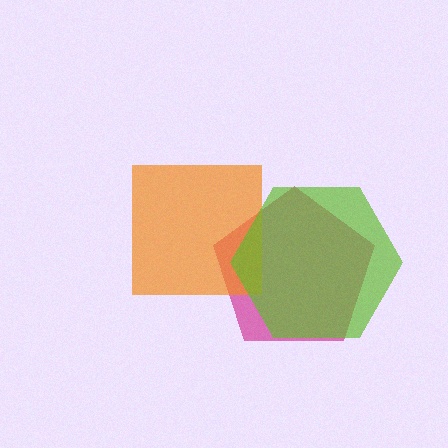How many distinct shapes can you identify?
There are 3 distinct shapes: a magenta pentagon, an orange square, a lime hexagon.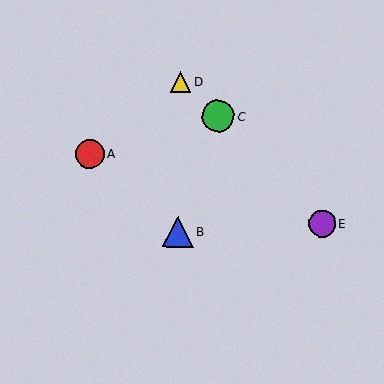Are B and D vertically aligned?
Yes, both are at x≈178.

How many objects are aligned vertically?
2 objects (B, D) are aligned vertically.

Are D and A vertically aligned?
No, D is at x≈181 and A is at x≈90.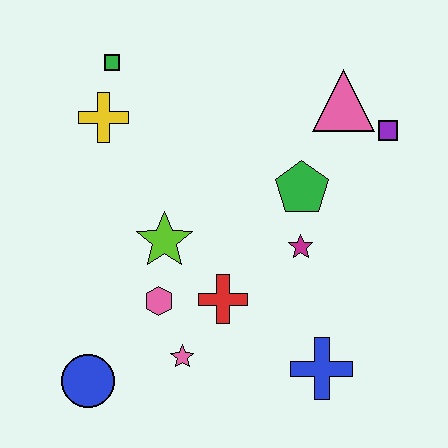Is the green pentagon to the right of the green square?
Yes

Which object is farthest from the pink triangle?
The blue circle is farthest from the pink triangle.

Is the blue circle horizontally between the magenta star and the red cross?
No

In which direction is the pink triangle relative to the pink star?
The pink triangle is above the pink star.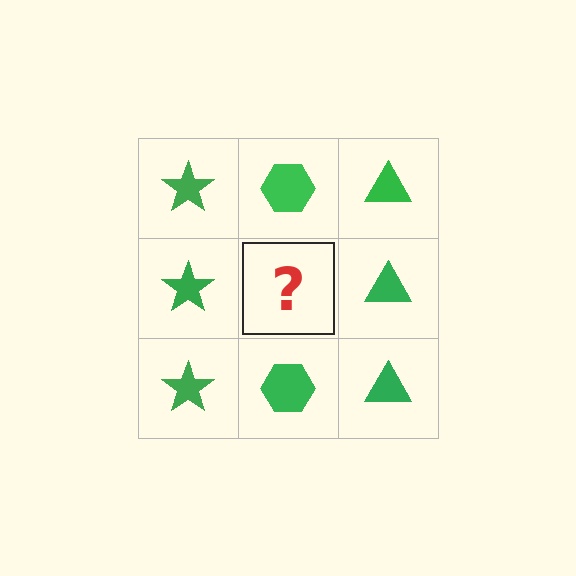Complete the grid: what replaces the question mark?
The question mark should be replaced with a green hexagon.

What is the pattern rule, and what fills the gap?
The rule is that each column has a consistent shape. The gap should be filled with a green hexagon.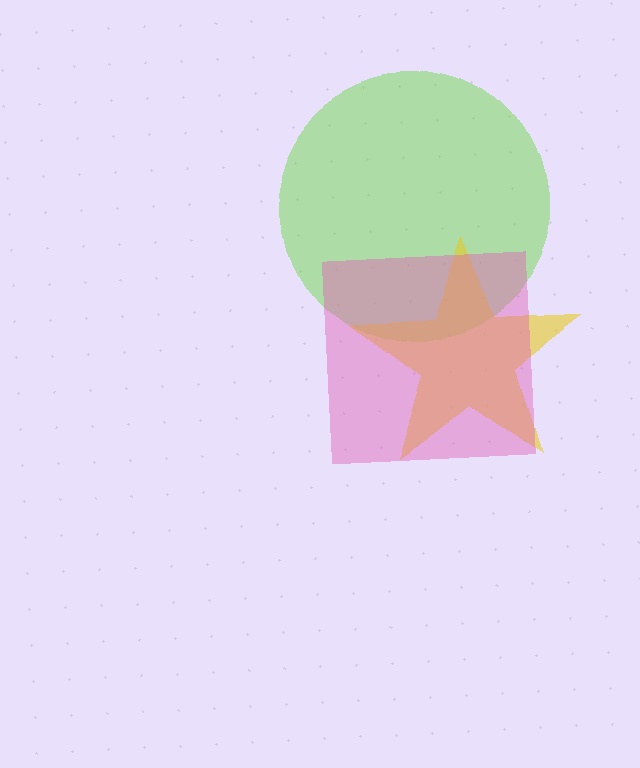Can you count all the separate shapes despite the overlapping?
Yes, there are 3 separate shapes.